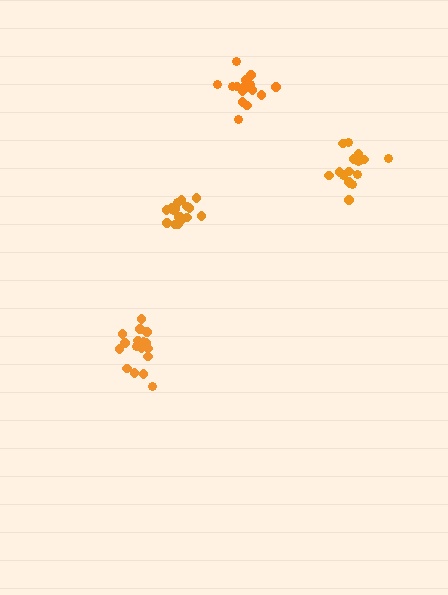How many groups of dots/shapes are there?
There are 4 groups.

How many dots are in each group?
Group 1: 17 dots, Group 2: 19 dots, Group 3: 19 dots, Group 4: 16 dots (71 total).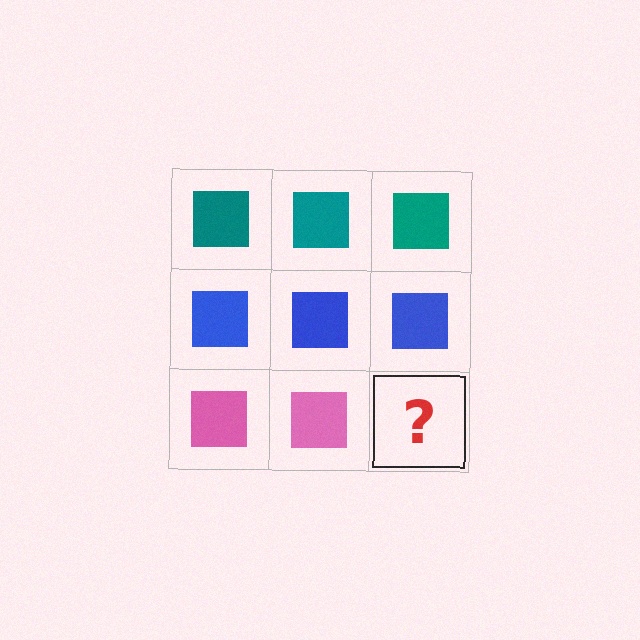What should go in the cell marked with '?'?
The missing cell should contain a pink square.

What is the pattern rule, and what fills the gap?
The rule is that each row has a consistent color. The gap should be filled with a pink square.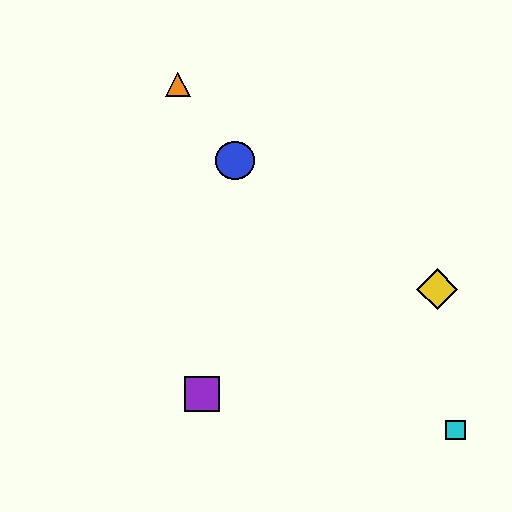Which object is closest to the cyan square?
The yellow diamond is closest to the cyan square.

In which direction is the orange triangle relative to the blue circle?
The orange triangle is above the blue circle.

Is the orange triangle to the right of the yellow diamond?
No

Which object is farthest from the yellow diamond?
The orange triangle is farthest from the yellow diamond.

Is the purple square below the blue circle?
Yes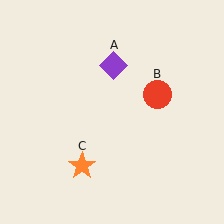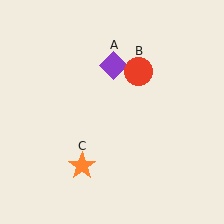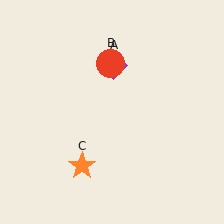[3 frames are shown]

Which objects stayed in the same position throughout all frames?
Purple diamond (object A) and orange star (object C) remained stationary.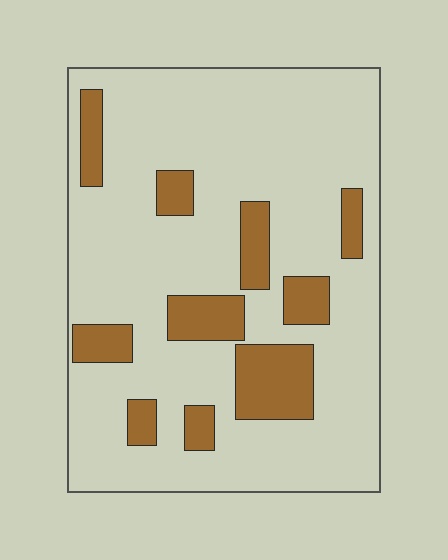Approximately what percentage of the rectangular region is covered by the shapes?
Approximately 20%.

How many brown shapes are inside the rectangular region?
10.